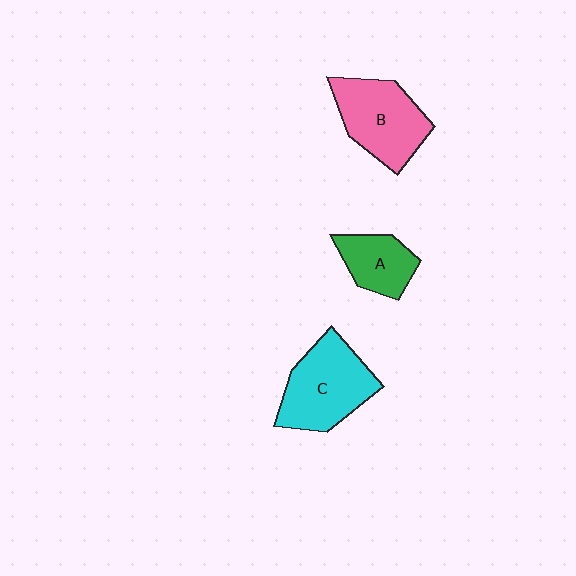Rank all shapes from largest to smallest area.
From largest to smallest: C (cyan), B (pink), A (green).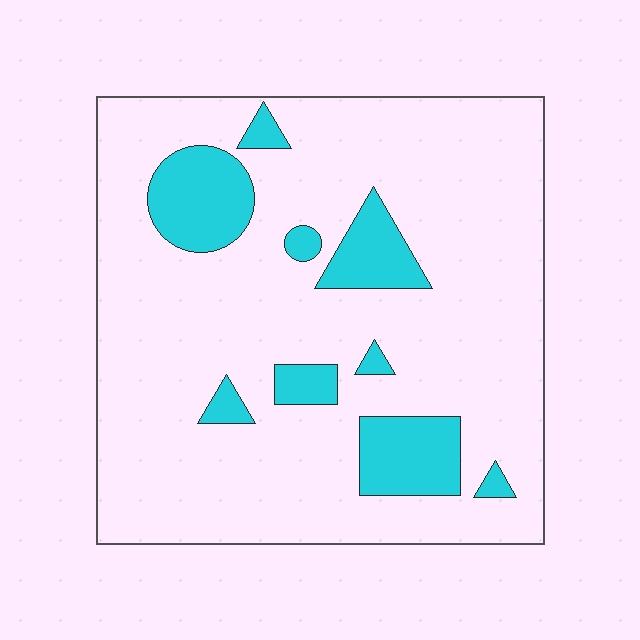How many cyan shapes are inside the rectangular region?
9.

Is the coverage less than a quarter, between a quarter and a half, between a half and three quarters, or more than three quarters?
Less than a quarter.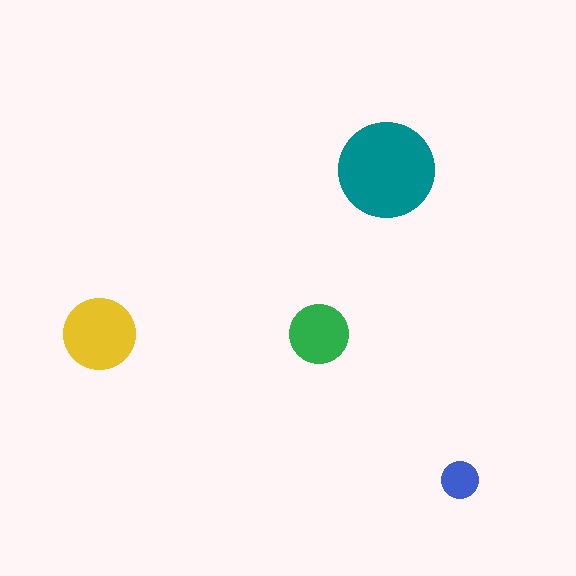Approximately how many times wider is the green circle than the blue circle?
About 1.5 times wider.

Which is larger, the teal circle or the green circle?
The teal one.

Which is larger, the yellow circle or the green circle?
The yellow one.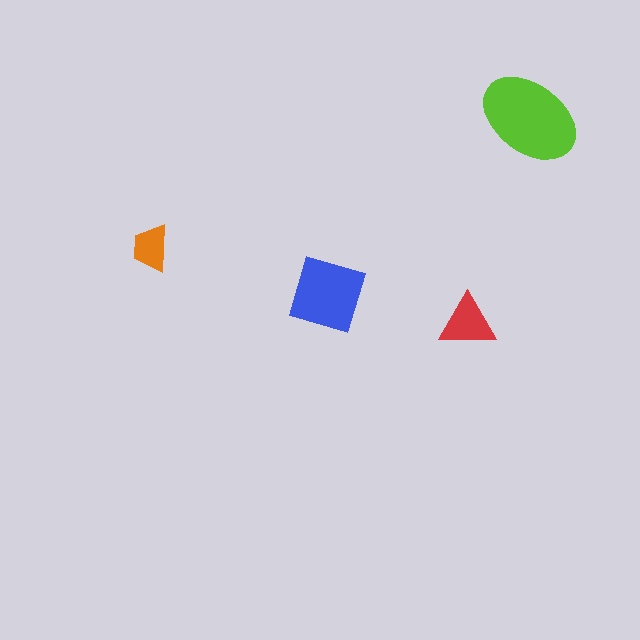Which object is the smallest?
The orange trapezoid.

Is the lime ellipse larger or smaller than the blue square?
Larger.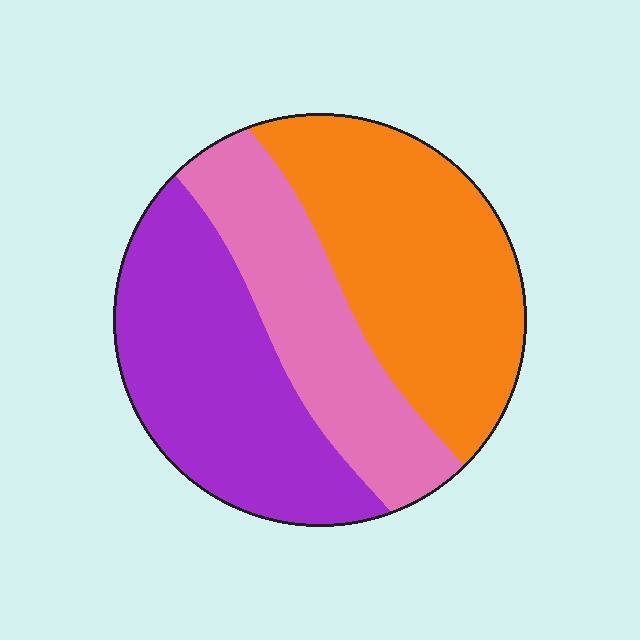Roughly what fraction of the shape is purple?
Purple takes up about one third (1/3) of the shape.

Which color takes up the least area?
Pink, at roughly 25%.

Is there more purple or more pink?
Purple.